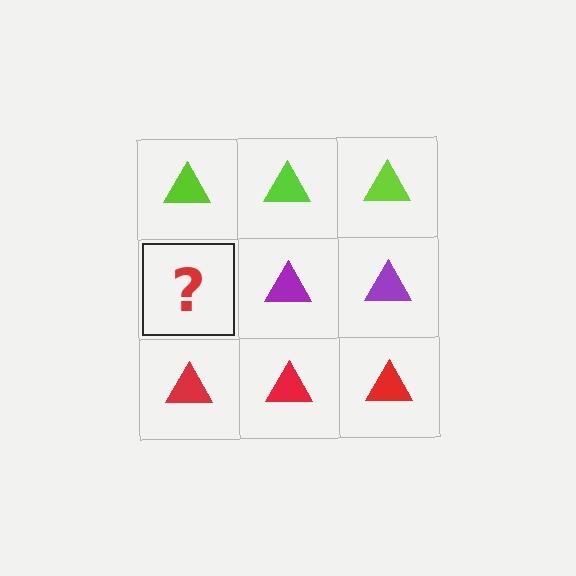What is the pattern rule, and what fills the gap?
The rule is that each row has a consistent color. The gap should be filled with a purple triangle.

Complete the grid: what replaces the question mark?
The question mark should be replaced with a purple triangle.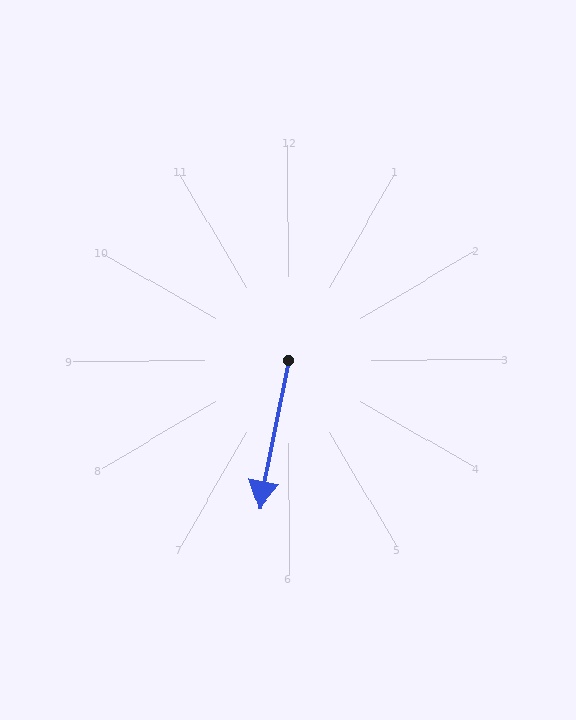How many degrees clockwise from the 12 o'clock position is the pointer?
Approximately 191 degrees.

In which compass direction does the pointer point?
South.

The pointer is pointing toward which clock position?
Roughly 6 o'clock.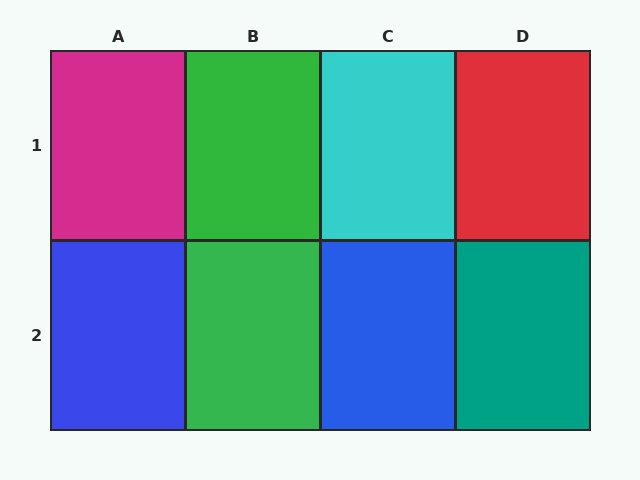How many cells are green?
2 cells are green.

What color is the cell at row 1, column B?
Green.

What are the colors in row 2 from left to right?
Blue, green, blue, teal.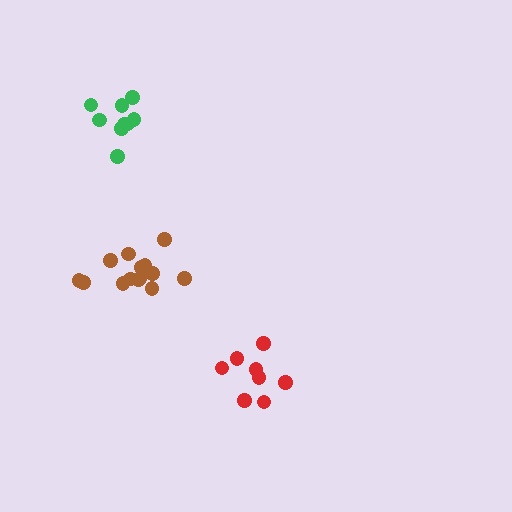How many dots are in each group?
Group 1: 8 dots, Group 2: 14 dots, Group 3: 9 dots (31 total).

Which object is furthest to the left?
The green cluster is leftmost.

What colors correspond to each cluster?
The clusters are colored: red, brown, green.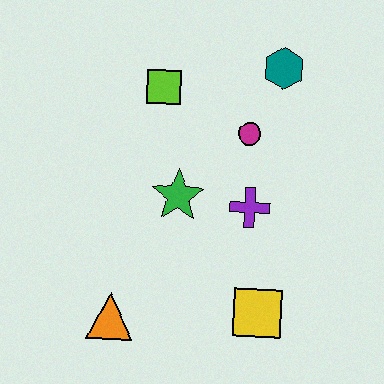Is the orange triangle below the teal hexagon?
Yes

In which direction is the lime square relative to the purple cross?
The lime square is above the purple cross.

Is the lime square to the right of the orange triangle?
Yes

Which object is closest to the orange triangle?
The green star is closest to the orange triangle.